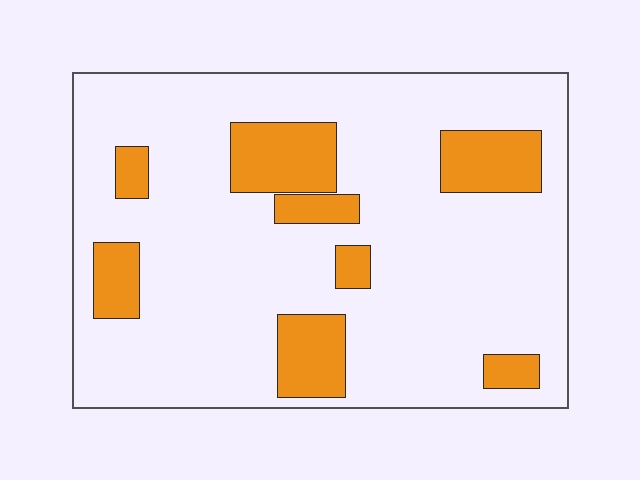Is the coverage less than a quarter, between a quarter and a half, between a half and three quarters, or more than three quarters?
Less than a quarter.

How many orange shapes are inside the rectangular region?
8.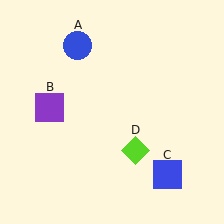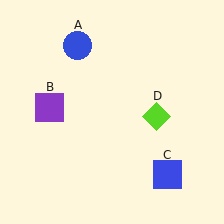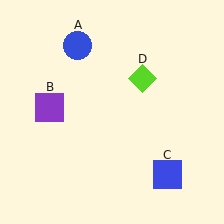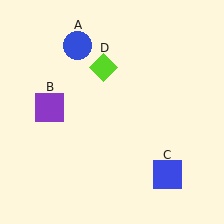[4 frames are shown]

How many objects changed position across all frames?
1 object changed position: lime diamond (object D).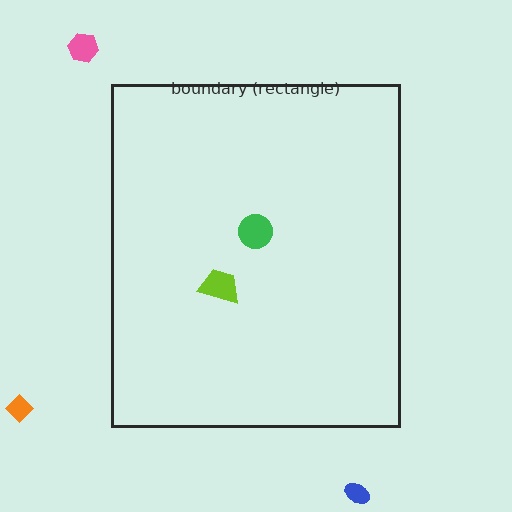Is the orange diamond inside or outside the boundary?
Outside.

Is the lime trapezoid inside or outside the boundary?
Inside.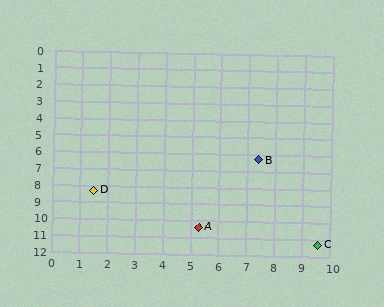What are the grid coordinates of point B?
Point B is at approximately (7.4, 6.3).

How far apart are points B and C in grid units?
Points B and C are about 5.5 grid units apart.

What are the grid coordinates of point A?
Point A is at approximately (5.3, 10.4).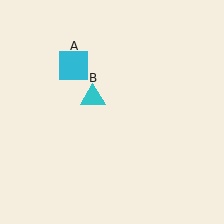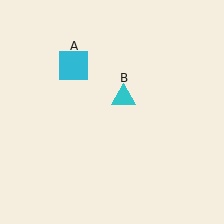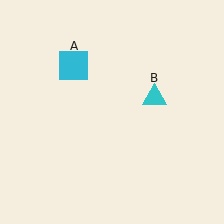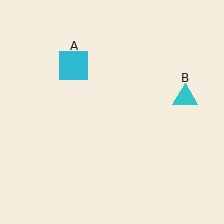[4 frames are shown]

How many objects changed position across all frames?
1 object changed position: cyan triangle (object B).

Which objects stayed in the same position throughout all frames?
Cyan square (object A) remained stationary.